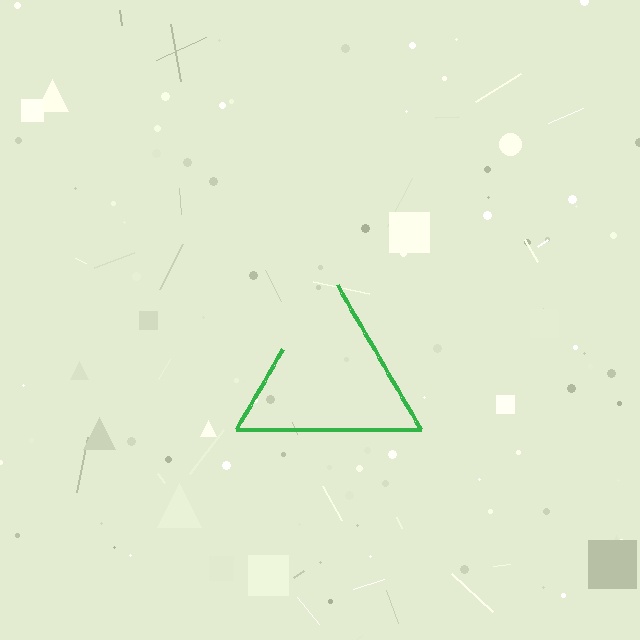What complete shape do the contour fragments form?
The contour fragments form a triangle.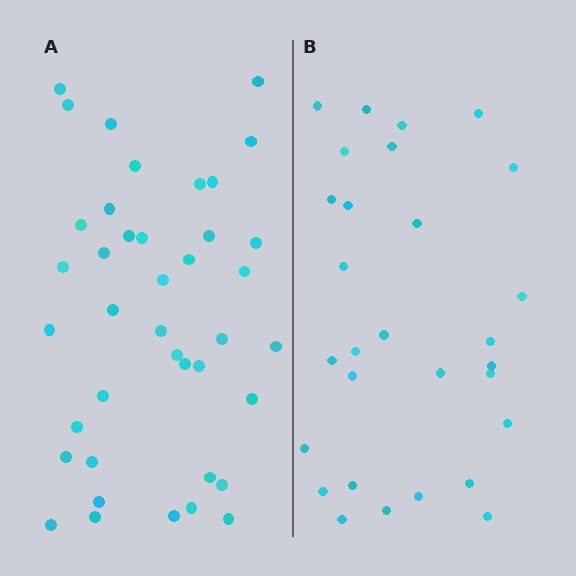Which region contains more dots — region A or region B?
Region A (the left region) has more dots.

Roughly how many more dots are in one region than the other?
Region A has roughly 12 or so more dots than region B.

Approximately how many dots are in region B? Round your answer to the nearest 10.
About 30 dots. (The exact count is 29, which rounds to 30.)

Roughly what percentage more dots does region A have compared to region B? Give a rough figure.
About 40% more.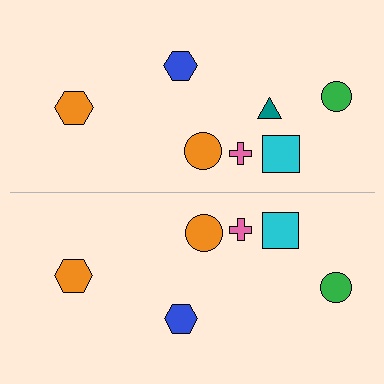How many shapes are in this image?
There are 13 shapes in this image.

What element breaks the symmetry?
A teal triangle is missing from the bottom side.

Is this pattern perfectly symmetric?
No, the pattern is not perfectly symmetric. A teal triangle is missing from the bottom side.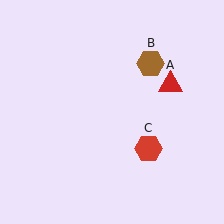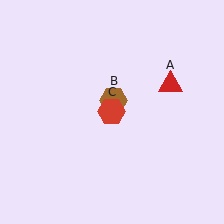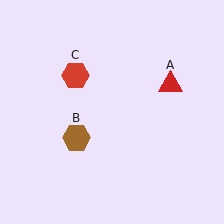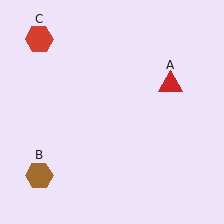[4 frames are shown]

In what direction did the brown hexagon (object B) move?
The brown hexagon (object B) moved down and to the left.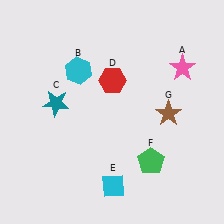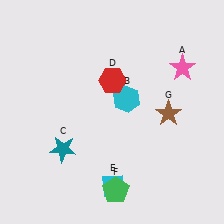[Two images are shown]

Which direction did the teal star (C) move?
The teal star (C) moved down.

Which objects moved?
The objects that moved are: the cyan hexagon (B), the teal star (C), the green pentagon (F).